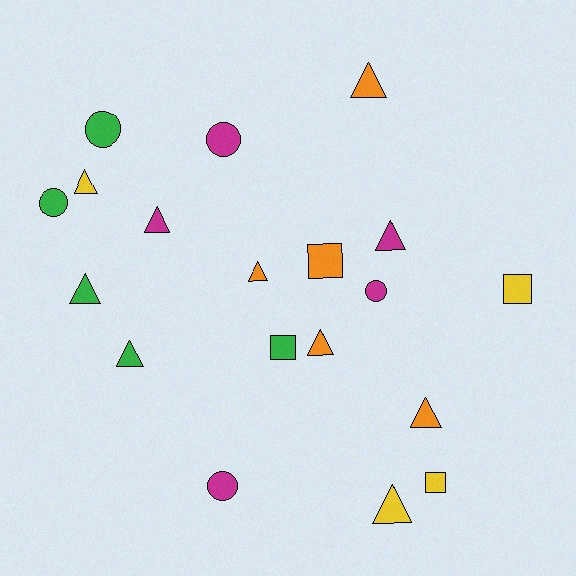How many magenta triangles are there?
There are 2 magenta triangles.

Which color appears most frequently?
Magenta, with 5 objects.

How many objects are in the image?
There are 19 objects.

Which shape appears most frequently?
Triangle, with 10 objects.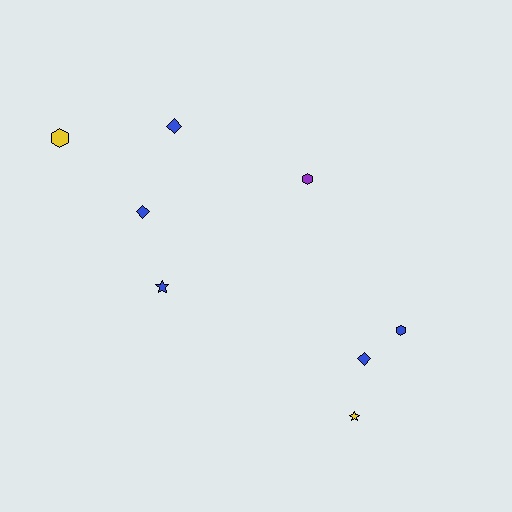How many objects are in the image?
There are 8 objects.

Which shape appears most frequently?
Hexagon, with 3 objects.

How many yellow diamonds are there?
There are no yellow diamonds.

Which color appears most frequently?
Blue, with 5 objects.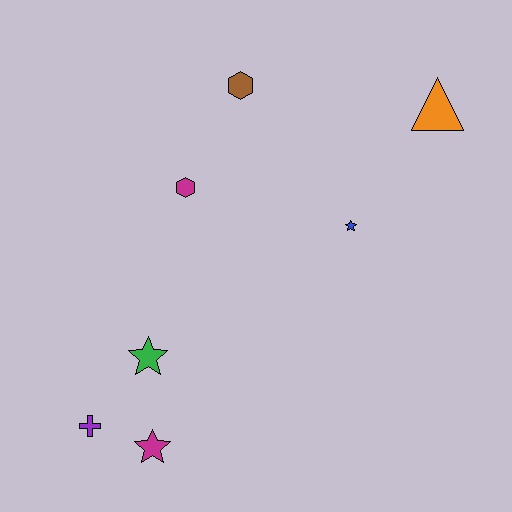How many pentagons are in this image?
There are no pentagons.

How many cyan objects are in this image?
There are no cyan objects.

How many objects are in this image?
There are 7 objects.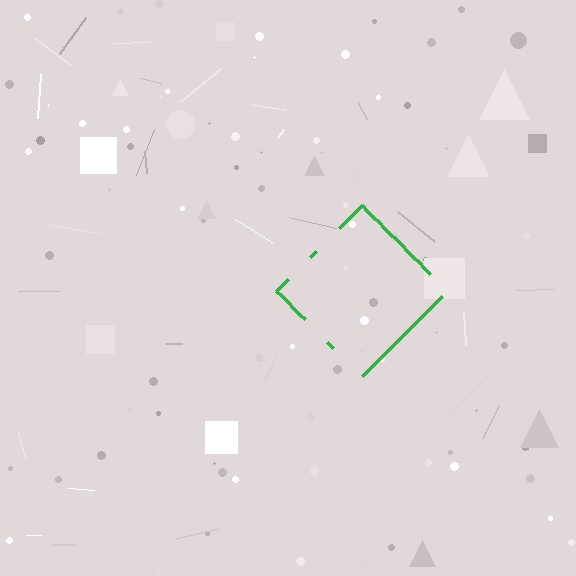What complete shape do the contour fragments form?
The contour fragments form a diamond.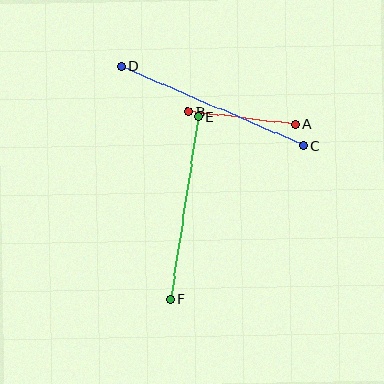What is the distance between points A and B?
The distance is approximately 107 pixels.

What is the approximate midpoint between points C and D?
The midpoint is at approximately (212, 106) pixels.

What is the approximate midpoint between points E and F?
The midpoint is at approximately (184, 208) pixels.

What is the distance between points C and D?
The distance is approximately 199 pixels.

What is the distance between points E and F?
The distance is approximately 185 pixels.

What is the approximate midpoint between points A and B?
The midpoint is at approximately (242, 118) pixels.